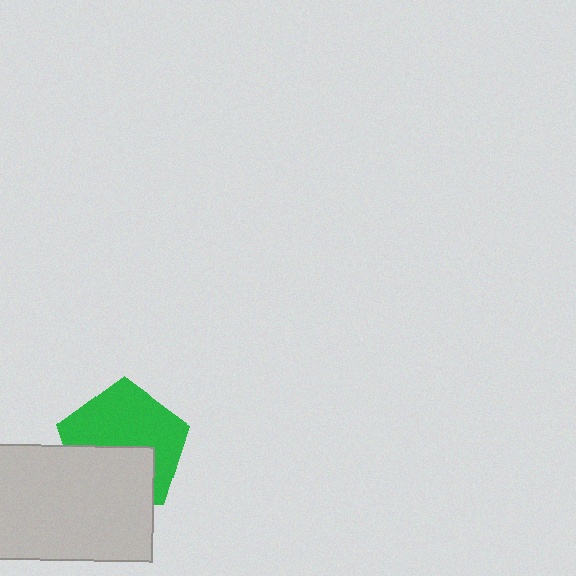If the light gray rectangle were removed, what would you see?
You would see the complete green pentagon.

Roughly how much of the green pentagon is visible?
About half of it is visible (roughly 60%).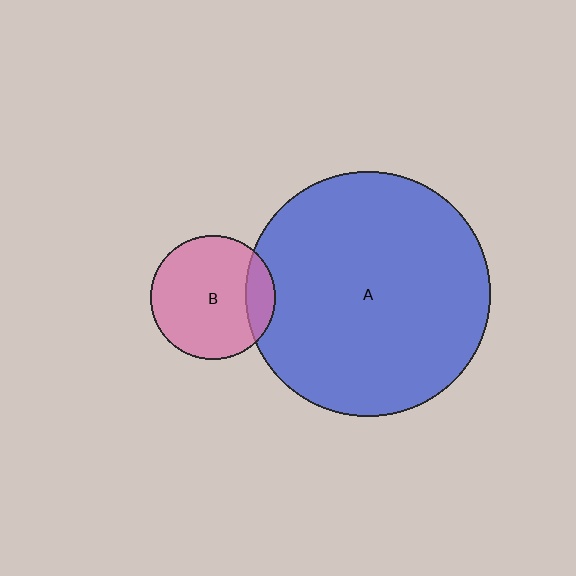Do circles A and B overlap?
Yes.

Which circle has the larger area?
Circle A (blue).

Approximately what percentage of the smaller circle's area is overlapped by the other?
Approximately 15%.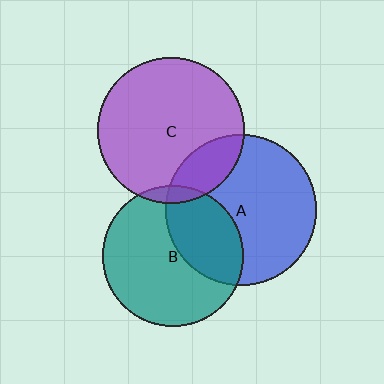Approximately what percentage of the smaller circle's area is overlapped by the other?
Approximately 35%.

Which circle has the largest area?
Circle A (blue).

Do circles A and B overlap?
Yes.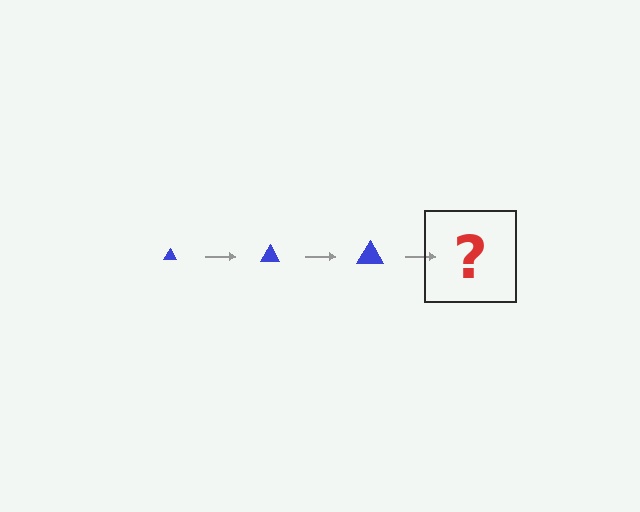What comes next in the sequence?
The next element should be a blue triangle, larger than the previous one.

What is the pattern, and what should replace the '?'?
The pattern is that the triangle gets progressively larger each step. The '?' should be a blue triangle, larger than the previous one.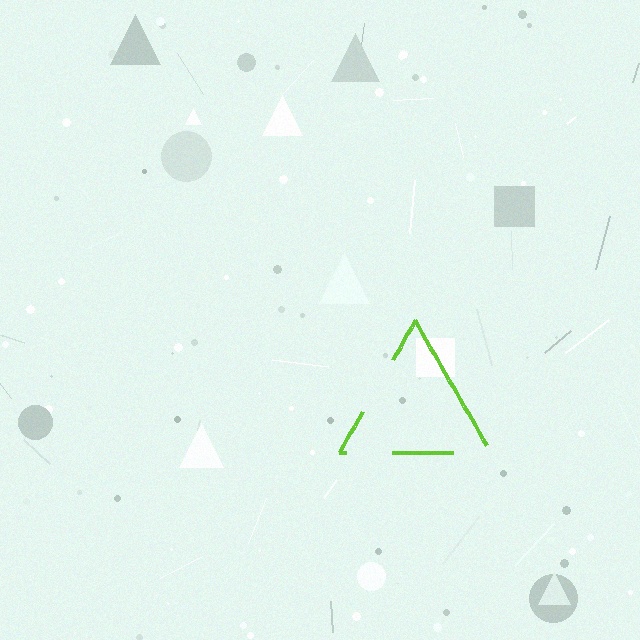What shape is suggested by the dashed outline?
The dashed outline suggests a triangle.